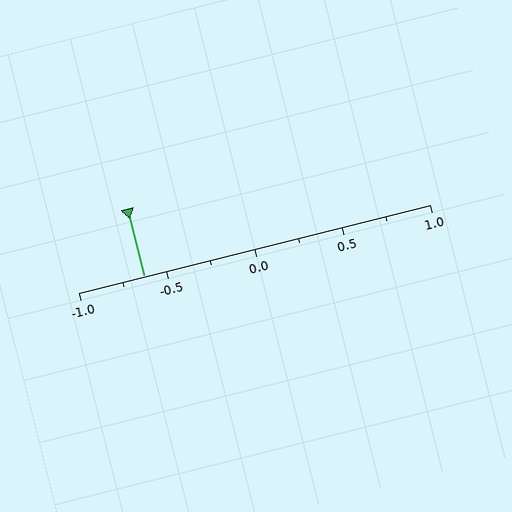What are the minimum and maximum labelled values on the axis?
The axis runs from -1.0 to 1.0.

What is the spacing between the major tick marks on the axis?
The major ticks are spaced 0.5 apart.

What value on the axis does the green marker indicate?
The marker indicates approximately -0.62.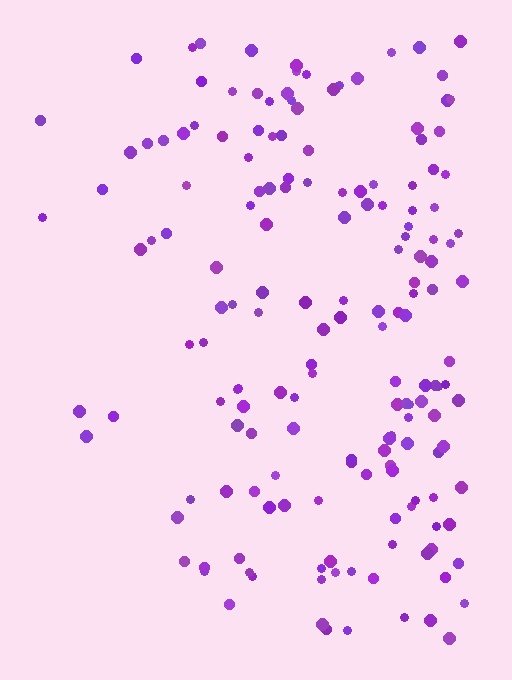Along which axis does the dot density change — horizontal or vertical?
Horizontal.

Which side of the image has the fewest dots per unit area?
The left.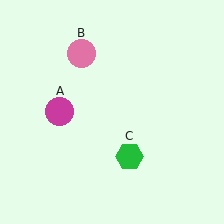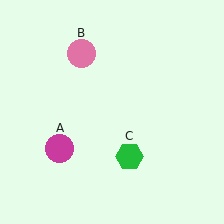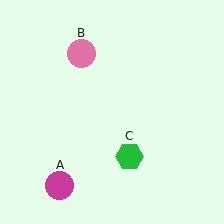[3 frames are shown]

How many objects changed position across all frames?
1 object changed position: magenta circle (object A).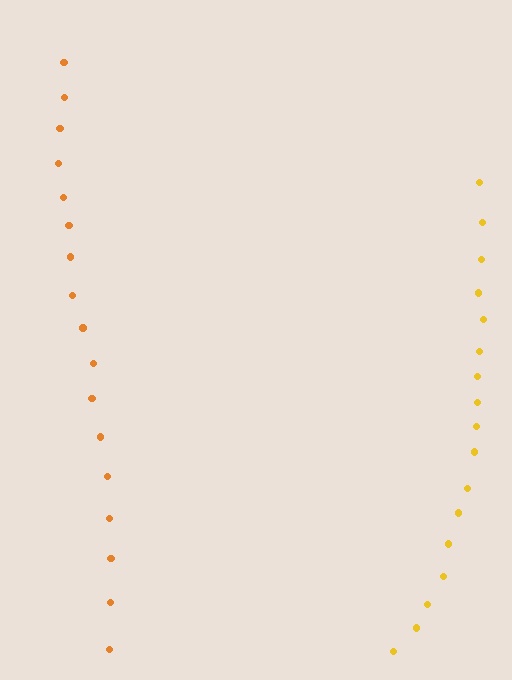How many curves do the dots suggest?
There are 2 distinct paths.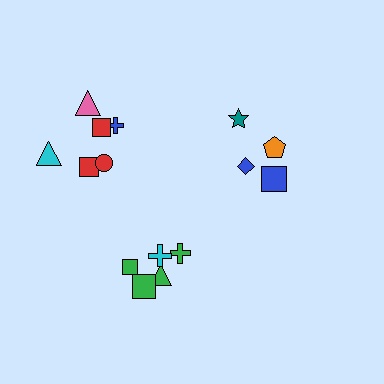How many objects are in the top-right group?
There are 4 objects.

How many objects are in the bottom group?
There are 5 objects.